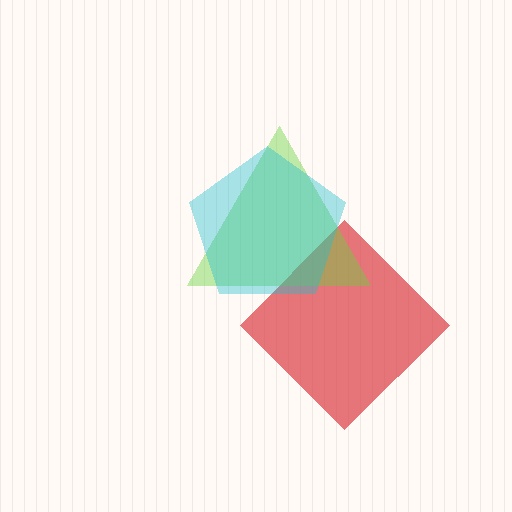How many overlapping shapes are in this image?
There are 3 overlapping shapes in the image.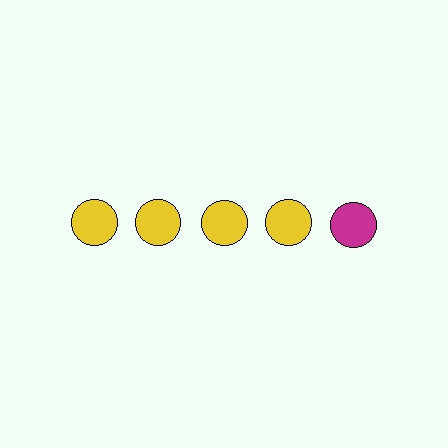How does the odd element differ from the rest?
It has a different color: magenta instead of yellow.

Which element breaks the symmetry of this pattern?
The magenta circle in the top row, rightmost column breaks the symmetry. All other shapes are yellow circles.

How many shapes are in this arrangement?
There are 5 shapes arranged in a grid pattern.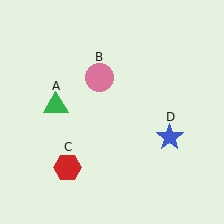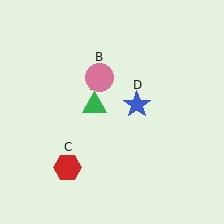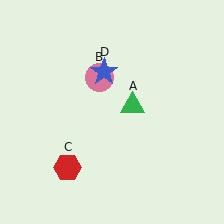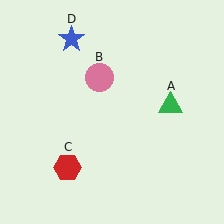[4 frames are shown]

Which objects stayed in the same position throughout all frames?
Pink circle (object B) and red hexagon (object C) remained stationary.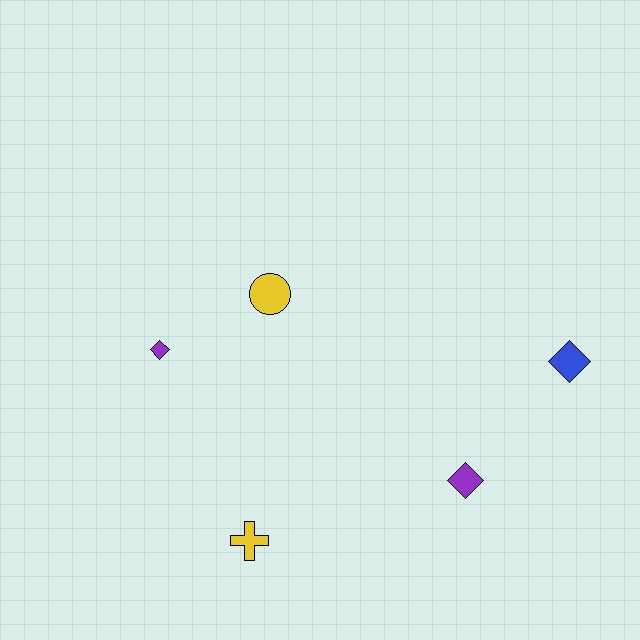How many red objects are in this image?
There are no red objects.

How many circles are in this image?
There is 1 circle.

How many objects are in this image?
There are 5 objects.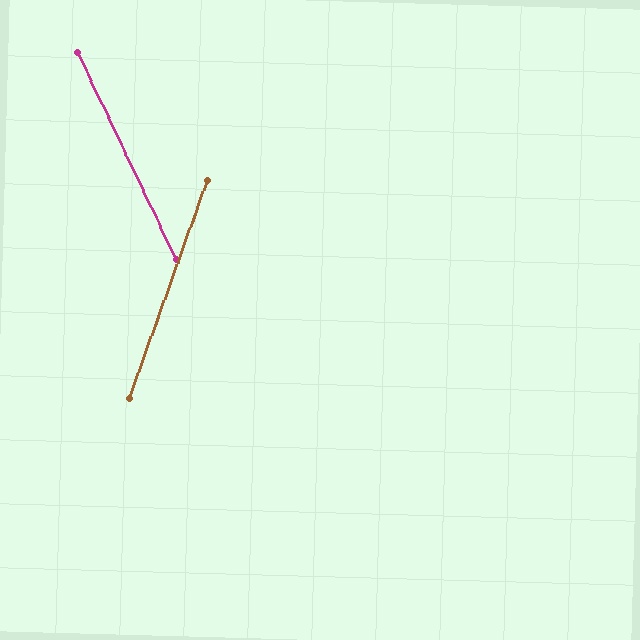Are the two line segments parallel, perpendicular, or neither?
Neither parallel nor perpendicular — they differ by about 45°.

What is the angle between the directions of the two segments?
Approximately 45 degrees.